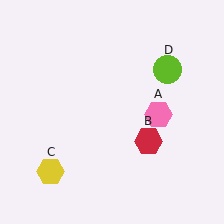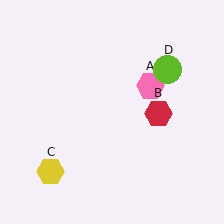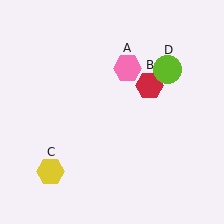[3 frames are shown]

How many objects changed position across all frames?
2 objects changed position: pink hexagon (object A), red hexagon (object B).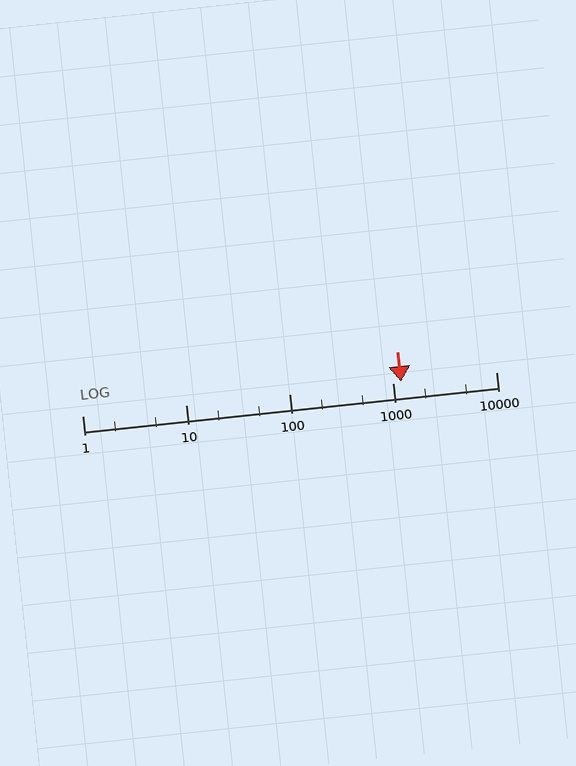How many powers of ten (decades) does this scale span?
The scale spans 4 decades, from 1 to 10000.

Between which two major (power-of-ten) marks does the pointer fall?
The pointer is between 1000 and 10000.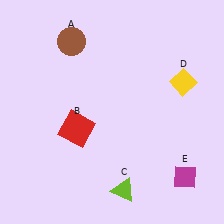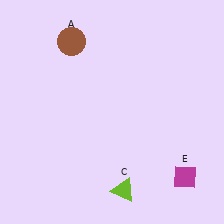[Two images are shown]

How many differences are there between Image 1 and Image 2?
There are 2 differences between the two images.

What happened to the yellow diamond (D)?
The yellow diamond (D) was removed in Image 2. It was in the top-right area of Image 1.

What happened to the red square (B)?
The red square (B) was removed in Image 2. It was in the bottom-left area of Image 1.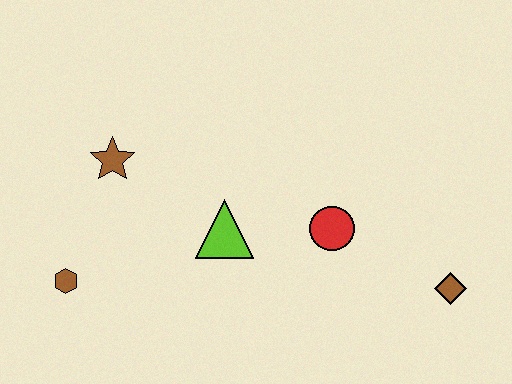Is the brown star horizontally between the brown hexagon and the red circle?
Yes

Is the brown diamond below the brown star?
Yes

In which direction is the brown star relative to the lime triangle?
The brown star is to the left of the lime triangle.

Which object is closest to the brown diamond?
The red circle is closest to the brown diamond.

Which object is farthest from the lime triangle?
The brown diamond is farthest from the lime triangle.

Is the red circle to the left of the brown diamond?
Yes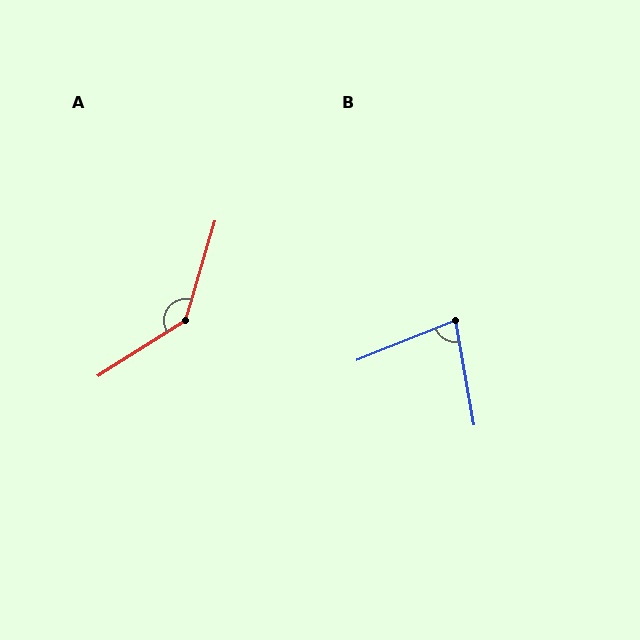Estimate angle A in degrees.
Approximately 139 degrees.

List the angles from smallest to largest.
B (79°), A (139°).